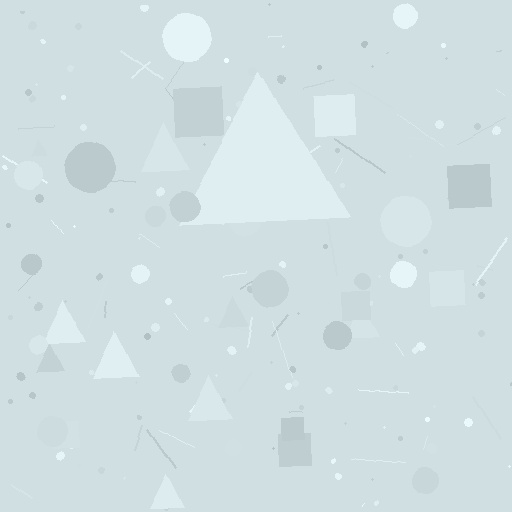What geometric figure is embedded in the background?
A triangle is embedded in the background.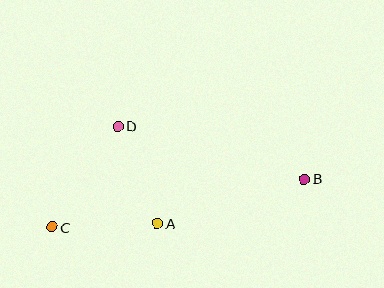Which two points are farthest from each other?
Points B and C are farthest from each other.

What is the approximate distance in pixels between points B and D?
The distance between B and D is approximately 194 pixels.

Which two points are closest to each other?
Points A and D are closest to each other.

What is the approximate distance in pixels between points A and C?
The distance between A and C is approximately 106 pixels.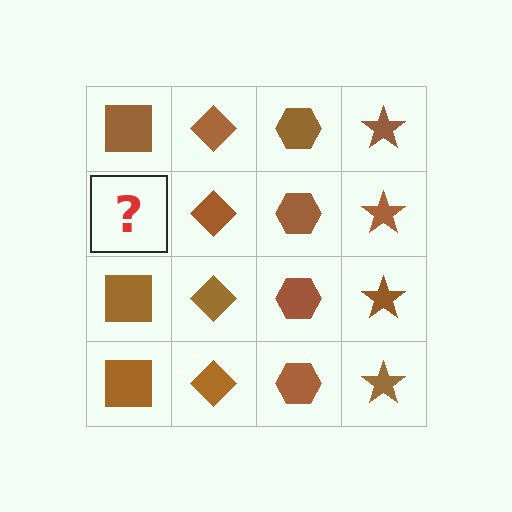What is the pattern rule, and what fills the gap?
The rule is that each column has a consistent shape. The gap should be filled with a brown square.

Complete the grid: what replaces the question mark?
The question mark should be replaced with a brown square.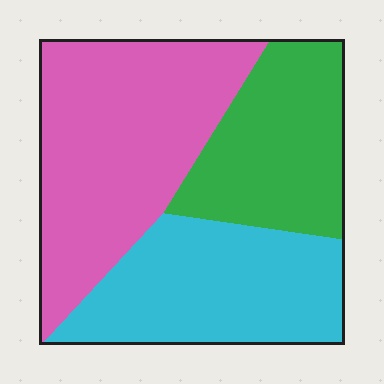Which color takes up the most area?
Pink, at roughly 40%.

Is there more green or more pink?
Pink.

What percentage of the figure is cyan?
Cyan covers about 30% of the figure.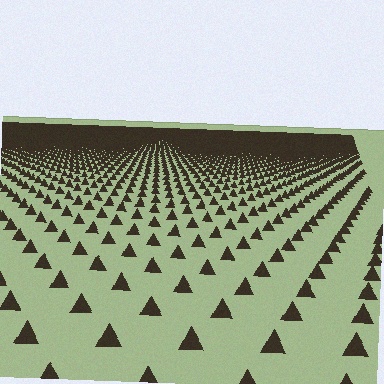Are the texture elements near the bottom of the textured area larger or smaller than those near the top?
Larger. Near the bottom, elements are closer to the viewer and appear at a bigger on-screen size.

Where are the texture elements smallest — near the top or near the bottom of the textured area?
Near the top.